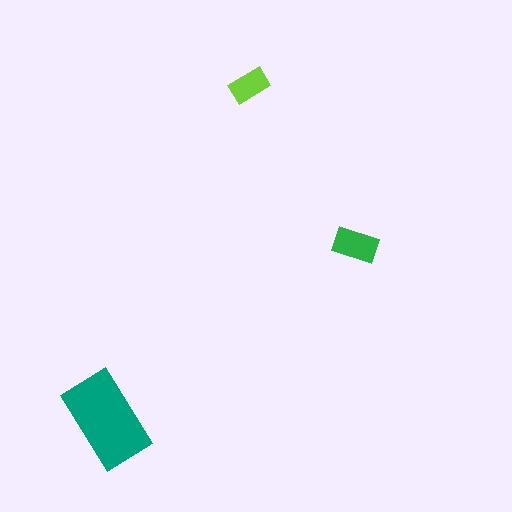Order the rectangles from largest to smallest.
the teal one, the green one, the lime one.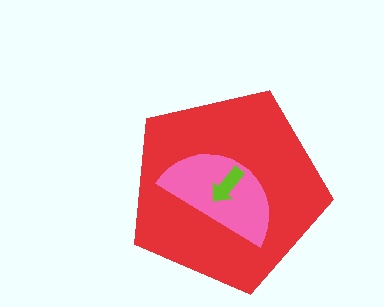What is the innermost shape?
The lime arrow.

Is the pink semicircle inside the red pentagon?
Yes.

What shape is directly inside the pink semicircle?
The lime arrow.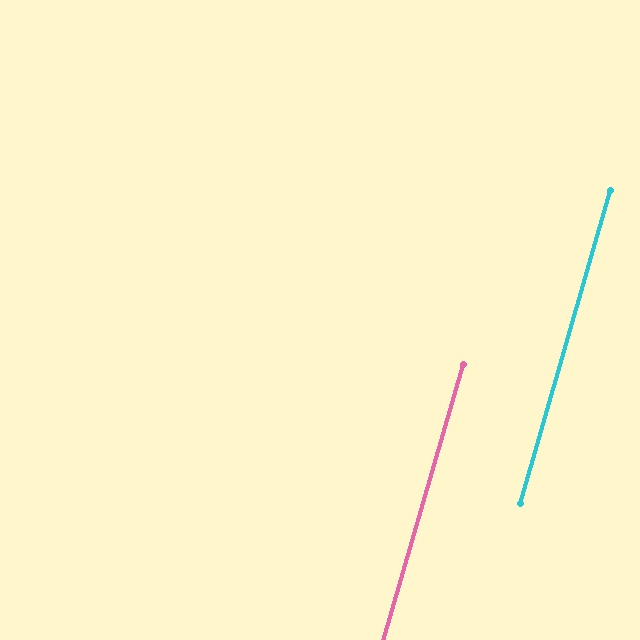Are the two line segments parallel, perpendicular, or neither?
Parallel — their directions differ by only 0.2°.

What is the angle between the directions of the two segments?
Approximately 0 degrees.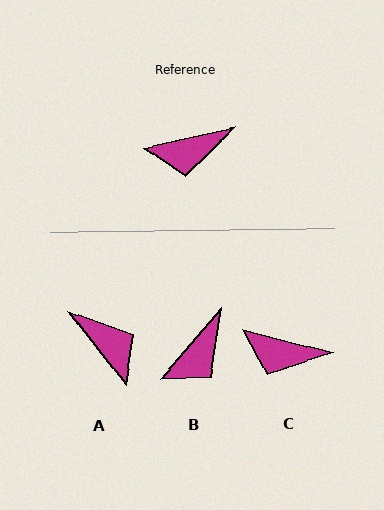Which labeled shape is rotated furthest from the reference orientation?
A, about 116 degrees away.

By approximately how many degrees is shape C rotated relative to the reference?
Approximately 26 degrees clockwise.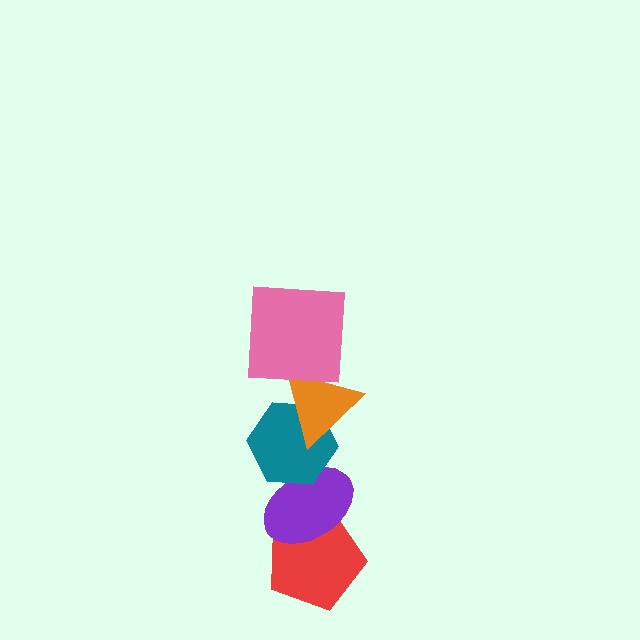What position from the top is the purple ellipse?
The purple ellipse is 4th from the top.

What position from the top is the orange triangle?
The orange triangle is 2nd from the top.